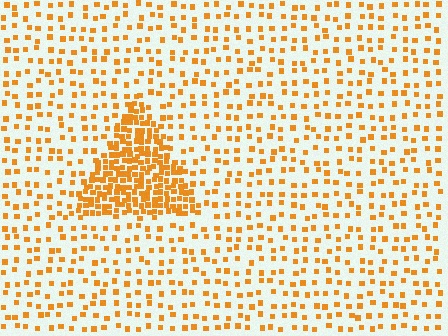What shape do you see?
I see a triangle.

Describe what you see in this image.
The image contains small orange elements arranged at two different densities. A triangle-shaped region is visible where the elements are more densely packed than the surrounding area.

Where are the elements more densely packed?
The elements are more densely packed inside the triangle boundary.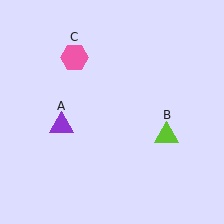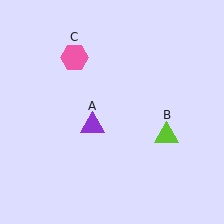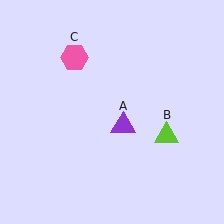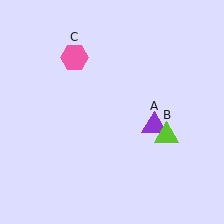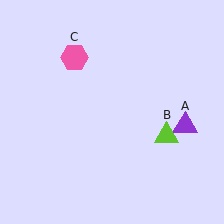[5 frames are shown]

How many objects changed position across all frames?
1 object changed position: purple triangle (object A).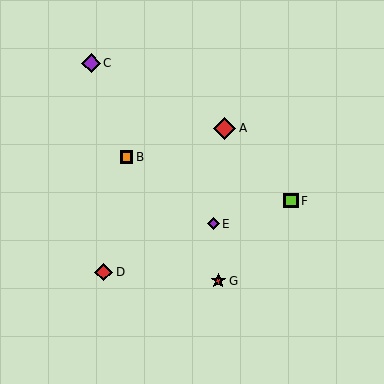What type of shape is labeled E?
Shape E is a purple diamond.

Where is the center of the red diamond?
The center of the red diamond is at (225, 128).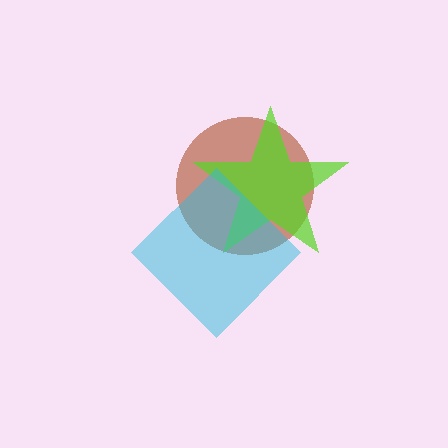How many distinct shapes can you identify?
There are 3 distinct shapes: a brown circle, a lime star, a cyan diamond.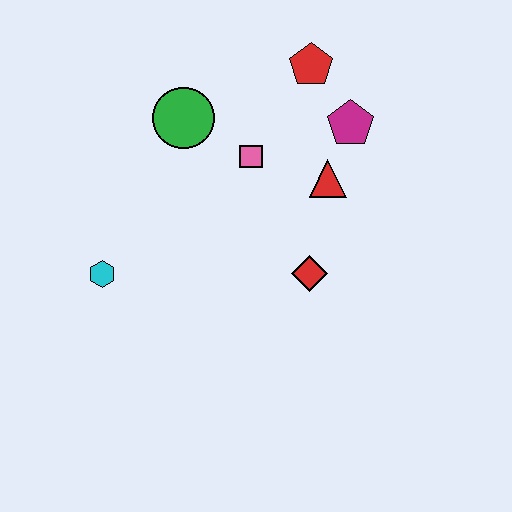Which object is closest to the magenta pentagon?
The red triangle is closest to the magenta pentagon.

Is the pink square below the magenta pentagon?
Yes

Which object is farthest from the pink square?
The cyan hexagon is farthest from the pink square.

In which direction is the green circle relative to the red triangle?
The green circle is to the left of the red triangle.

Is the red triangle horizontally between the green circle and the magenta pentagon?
Yes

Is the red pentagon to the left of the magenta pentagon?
Yes